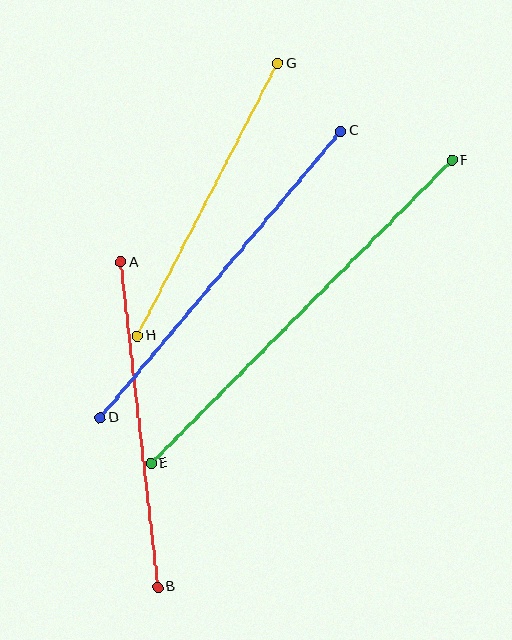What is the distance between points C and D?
The distance is approximately 374 pixels.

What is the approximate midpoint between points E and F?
The midpoint is at approximately (301, 312) pixels.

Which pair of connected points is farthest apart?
Points E and F are farthest apart.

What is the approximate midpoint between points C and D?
The midpoint is at approximately (221, 274) pixels.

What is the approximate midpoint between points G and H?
The midpoint is at approximately (208, 200) pixels.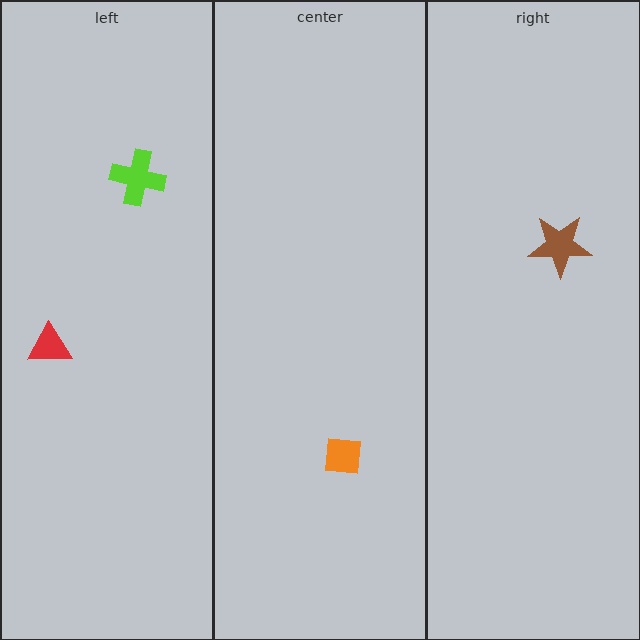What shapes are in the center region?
The orange square.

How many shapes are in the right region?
1.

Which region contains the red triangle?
The left region.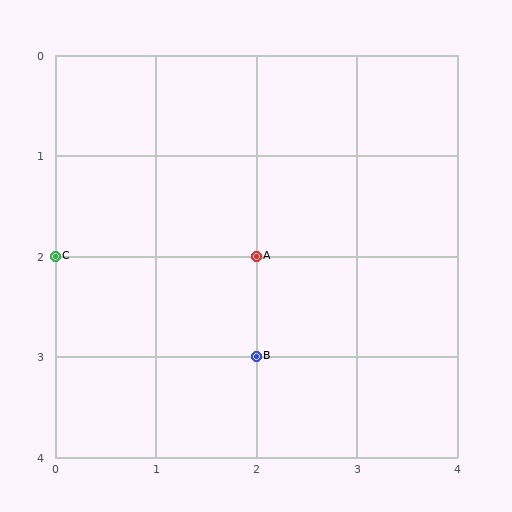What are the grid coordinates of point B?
Point B is at grid coordinates (2, 3).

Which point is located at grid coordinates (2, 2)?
Point A is at (2, 2).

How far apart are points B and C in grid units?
Points B and C are 2 columns and 1 row apart (about 2.2 grid units diagonally).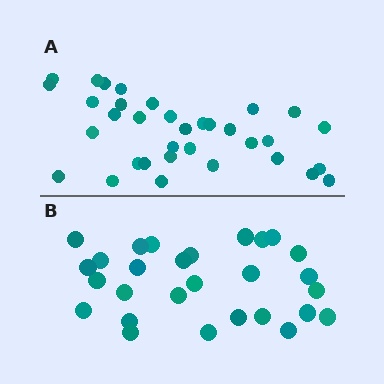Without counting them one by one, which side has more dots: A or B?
Region A (the top region) has more dots.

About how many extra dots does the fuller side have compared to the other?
Region A has about 6 more dots than region B.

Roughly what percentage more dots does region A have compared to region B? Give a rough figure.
About 20% more.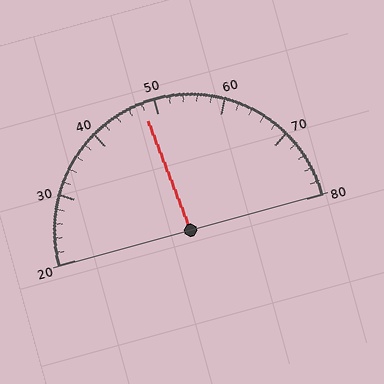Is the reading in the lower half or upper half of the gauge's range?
The reading is in the lower half of the range (20 to 80).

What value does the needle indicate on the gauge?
The needle indicates approximately 48.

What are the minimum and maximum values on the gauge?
The gauge ranges from 20 to 80.